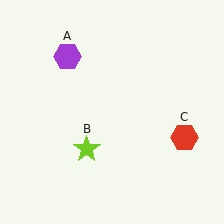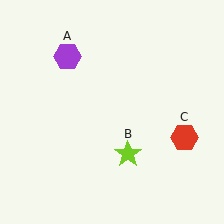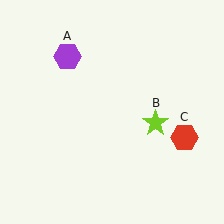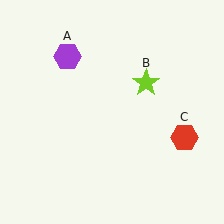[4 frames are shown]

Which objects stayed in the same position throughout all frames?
Purple hexagon (object A) and red hexagon (object C) remained stationary.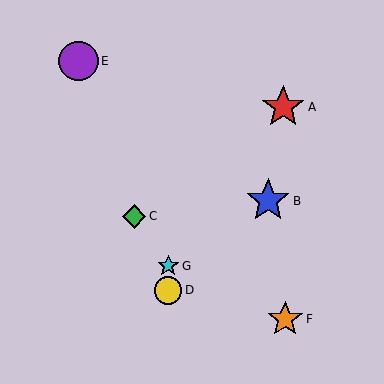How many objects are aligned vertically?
2 objects (D, G) are aligned vertically.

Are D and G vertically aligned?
Yes, both are at x≈168.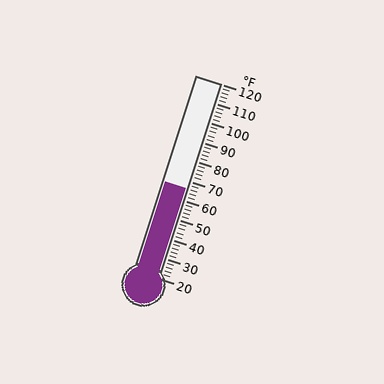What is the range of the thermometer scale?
The thermometer scale ranges from 20°F to 120°F.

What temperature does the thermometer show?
The thermometer shows approximately 66°F.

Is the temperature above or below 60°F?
The temperature is above 60°F.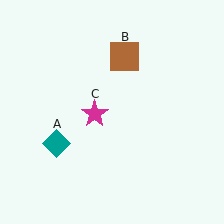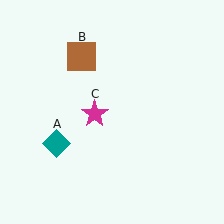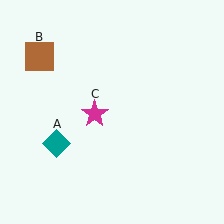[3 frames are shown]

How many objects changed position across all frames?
1 object changed position: brown square (object B).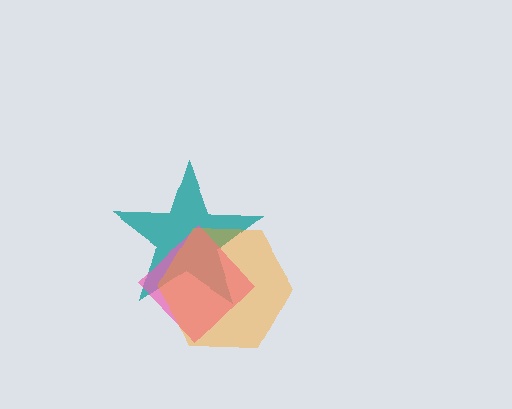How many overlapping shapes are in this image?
There are 3 overlapping shapes in the image.